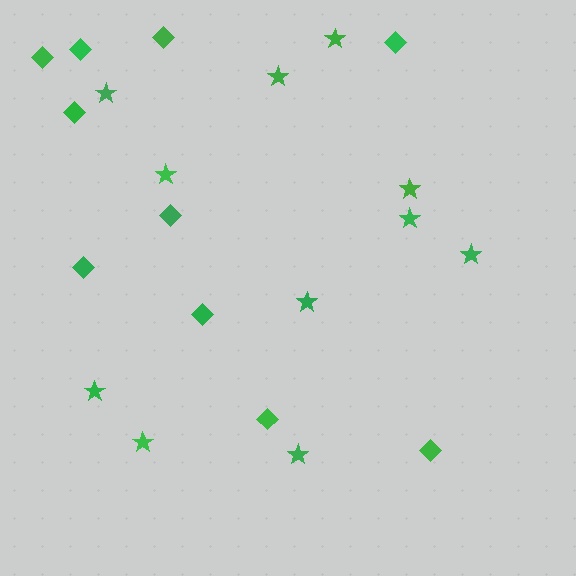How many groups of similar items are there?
There are 2 groups: one group of stars (11) and one group of diamonds (10).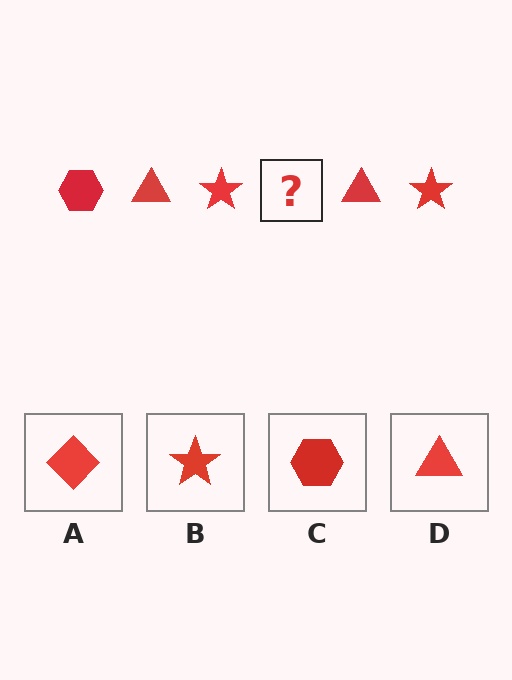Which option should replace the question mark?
Option C.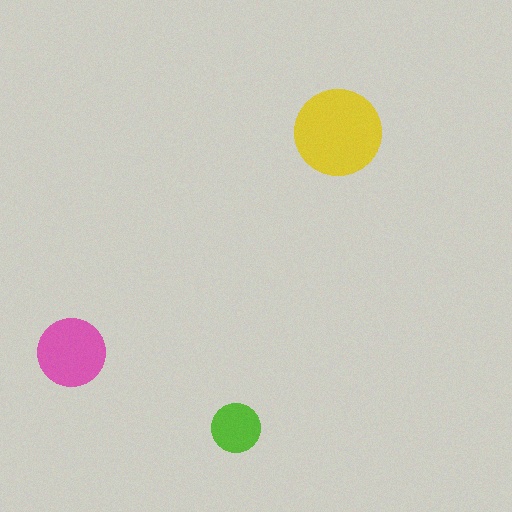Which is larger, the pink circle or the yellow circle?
The yellow one.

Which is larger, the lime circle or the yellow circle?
The yellow one.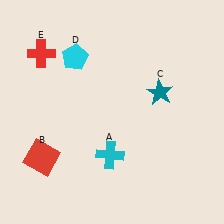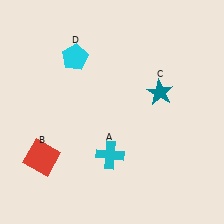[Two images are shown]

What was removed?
The red cross (E) was removed in Image 2.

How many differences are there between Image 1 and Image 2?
There is 1 difference between the two images.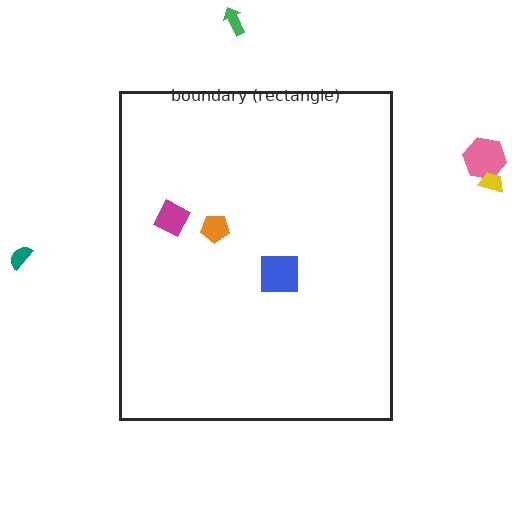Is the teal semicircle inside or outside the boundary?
Outside.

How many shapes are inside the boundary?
3 inside, 4 outside.